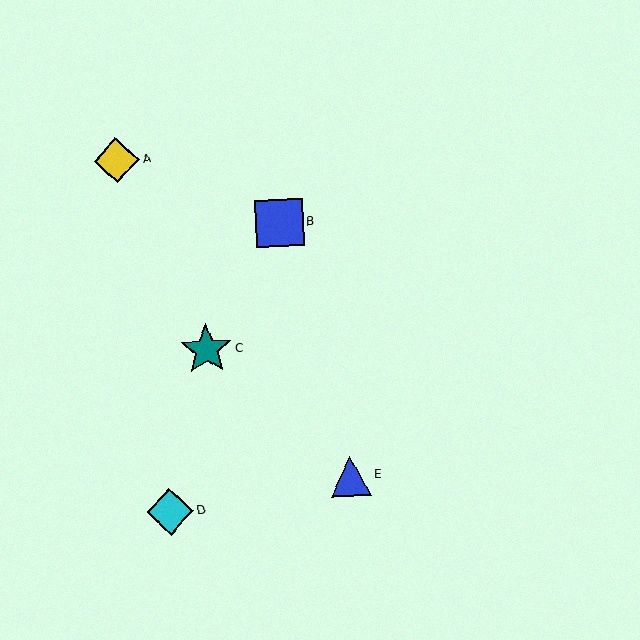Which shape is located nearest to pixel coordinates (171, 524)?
The cyan diamond (labeled D) at (170, 512) is nearest to that location.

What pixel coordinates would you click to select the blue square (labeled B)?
Click at (279, 223) to select the blue square B.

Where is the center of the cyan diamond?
The center of the cyan diamond is at (170, 512).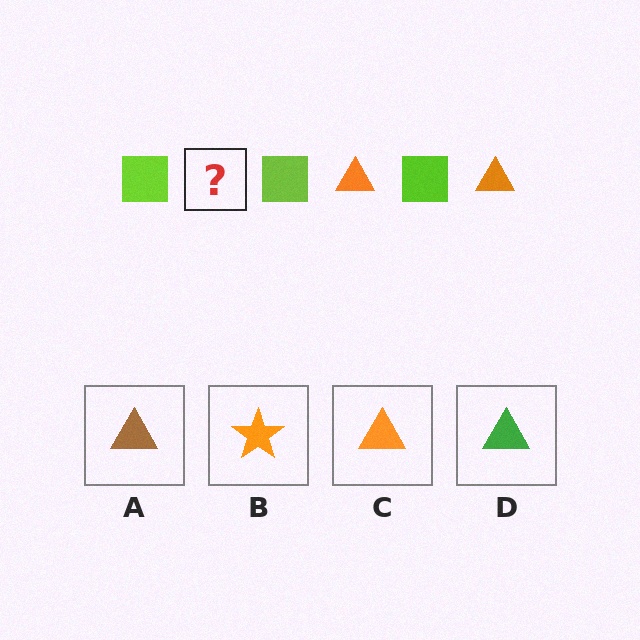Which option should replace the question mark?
Option C.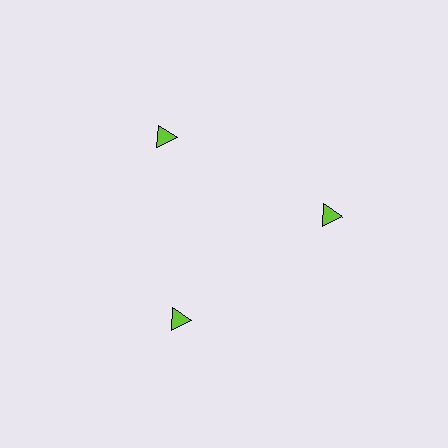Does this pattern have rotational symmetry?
Yes, this pattern has 3-fold rotational symmetry. It looks the same after rotating 120 degrees around the center.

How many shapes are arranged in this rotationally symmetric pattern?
There are 3 shapes, arranged in 3 groups of 1.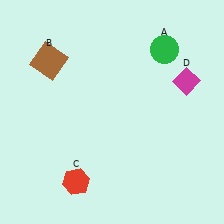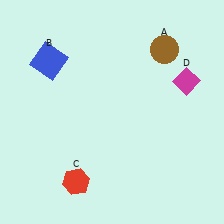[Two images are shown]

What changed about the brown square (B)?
In Image 1, B is brown. In Image 2, it changed to blue.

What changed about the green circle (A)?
In Image 1, A is green. In Image 2, it changed to brown.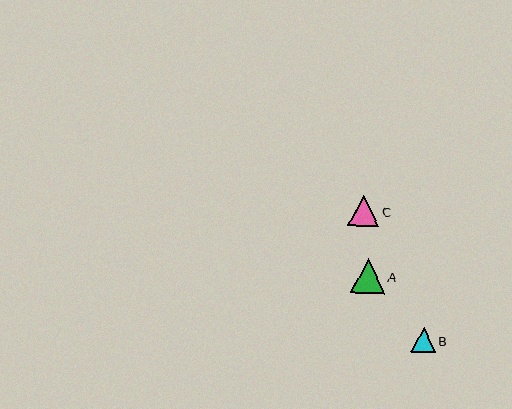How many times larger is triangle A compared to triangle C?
Triangle A is approximately 1.1 times the size of triangle C.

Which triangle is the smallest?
Triangle B is the smallest with a size of approximately 24 pixels.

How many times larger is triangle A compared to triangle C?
Triangle A is approximately 1.1 times the size of triangle C.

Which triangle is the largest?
Triangle A is the largest with a size of approximately 34 pixels.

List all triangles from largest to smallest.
From largest to smallest: A, C, B.